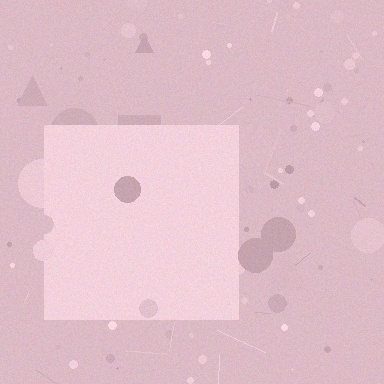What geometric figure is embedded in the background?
A square is embedded in the background.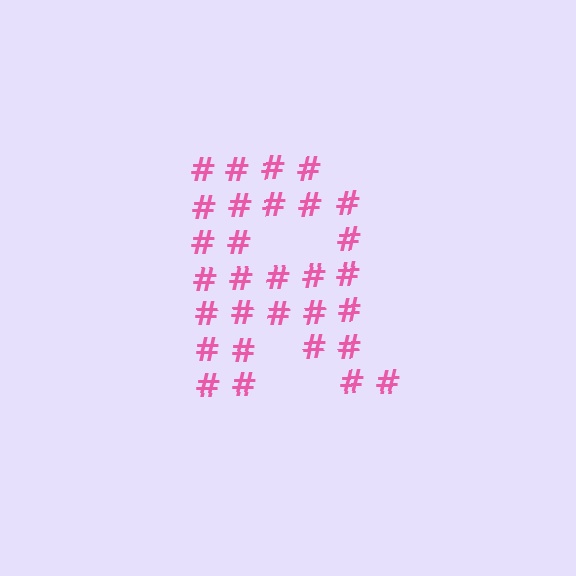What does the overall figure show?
The overall figure shows the letter R.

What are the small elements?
The small elements are hash symbols.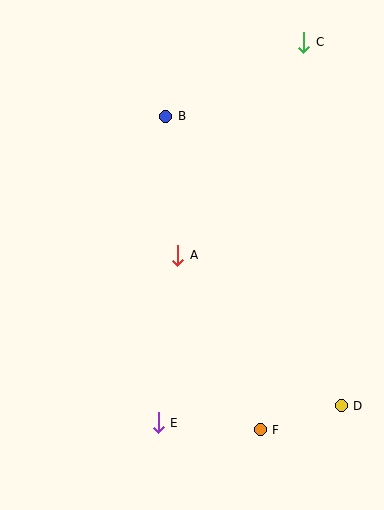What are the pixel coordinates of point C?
Point C is at (304, 42).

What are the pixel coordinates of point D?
Point D is at (341, 406).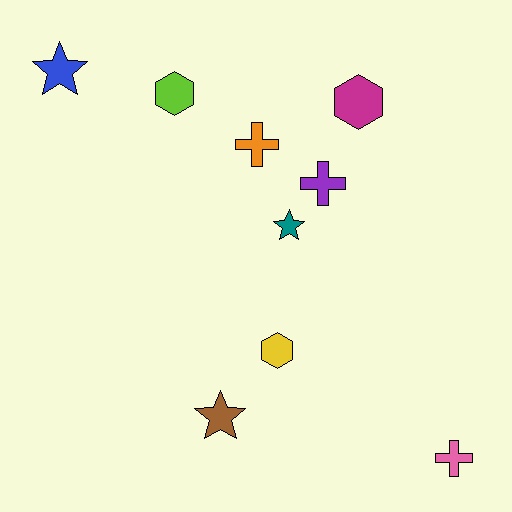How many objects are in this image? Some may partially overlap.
There are 9 objects.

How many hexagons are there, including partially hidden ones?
There are 3 hexagons.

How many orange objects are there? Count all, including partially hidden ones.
There is 1 orange object.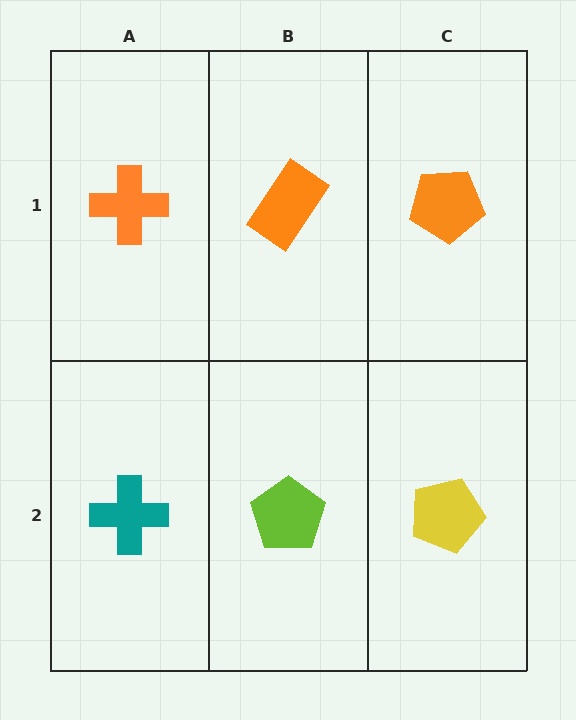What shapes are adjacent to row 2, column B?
An orange rectangle (row 1, column B), a teal cross (row 2, column A), a yellow pentagon (row 2, column C).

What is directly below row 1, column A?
A teal cross.